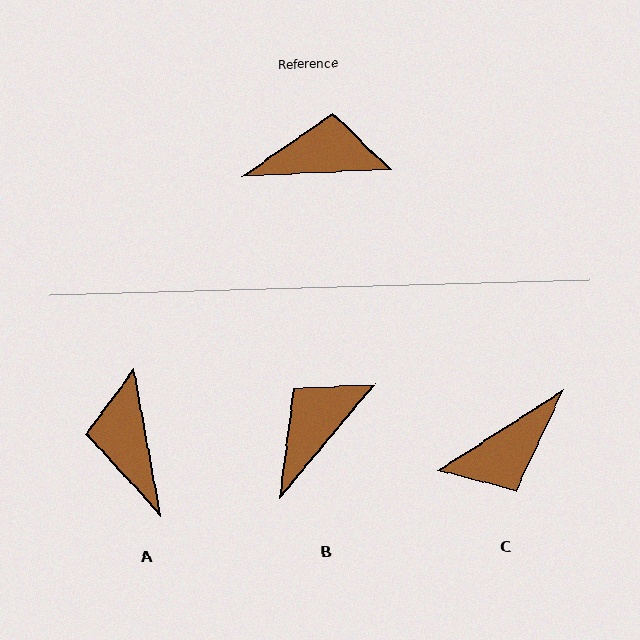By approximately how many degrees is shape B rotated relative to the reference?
Approximately 47 degrees counter-clockwise.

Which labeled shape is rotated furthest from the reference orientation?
C, about 150 degrees away.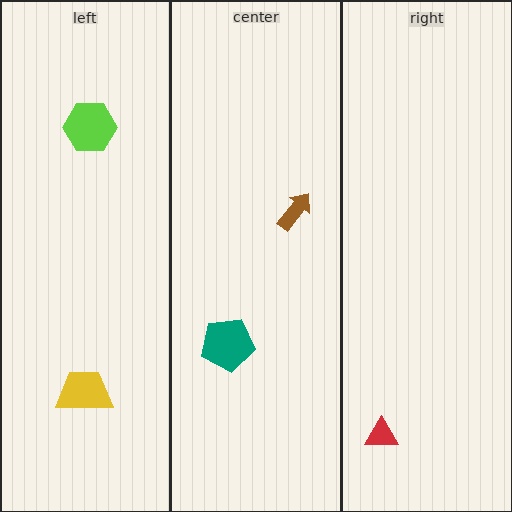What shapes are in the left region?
The lime hexagon, the yellow trapezoid.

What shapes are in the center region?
The brown arrow, the teal pentagon.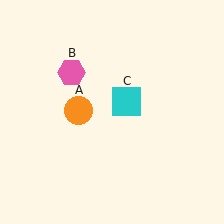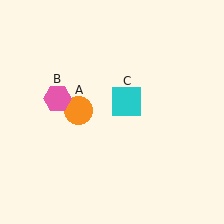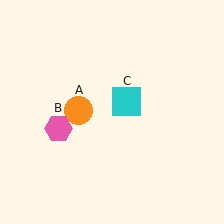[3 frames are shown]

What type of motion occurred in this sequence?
The pink hexagon (object B) rotated counterclockwise around the center of the scene.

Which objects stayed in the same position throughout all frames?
Orange circle (object A) and cyan square (object C) remained stationary.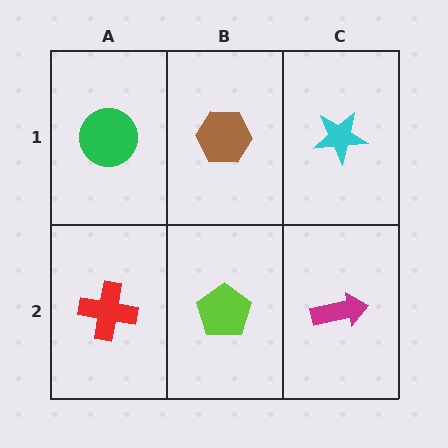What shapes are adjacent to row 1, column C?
A magenta arrow (row 2, column C), a brown hexagon (row 1, column B).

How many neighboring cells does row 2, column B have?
3.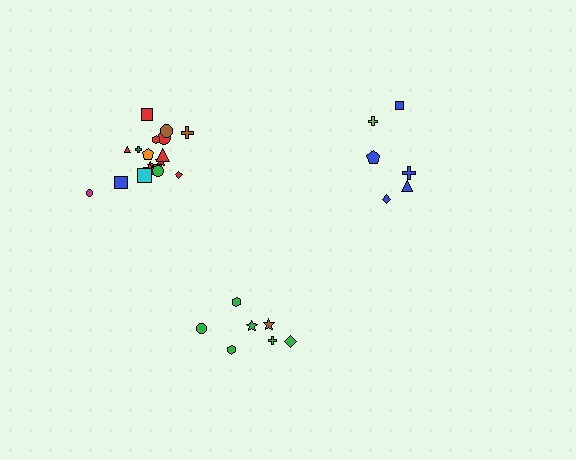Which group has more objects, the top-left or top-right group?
The top-left group.